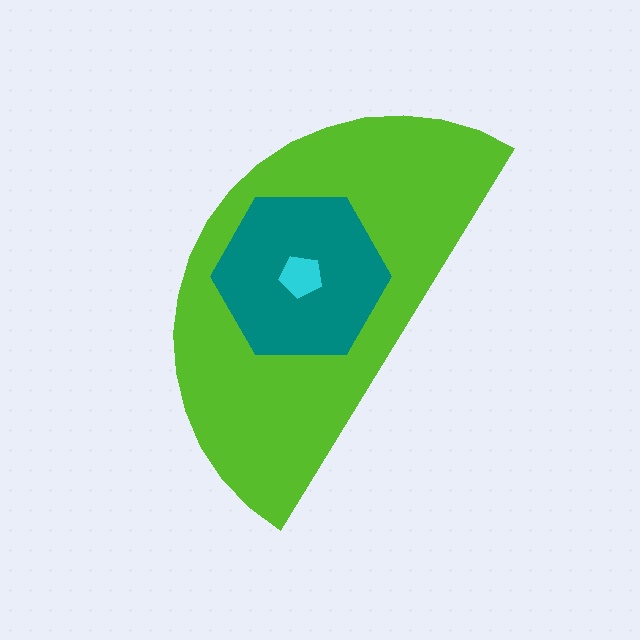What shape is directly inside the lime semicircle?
The teal hexagon.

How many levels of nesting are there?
3.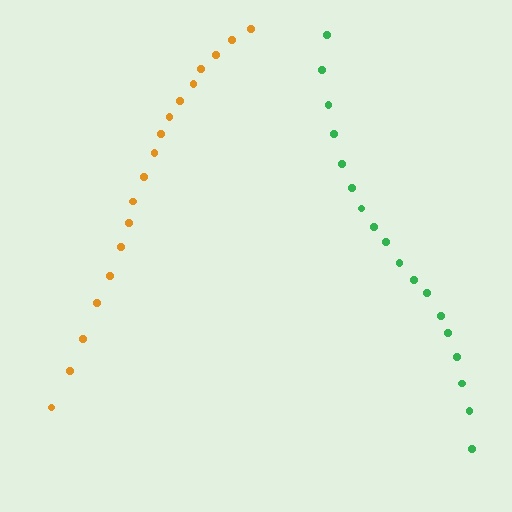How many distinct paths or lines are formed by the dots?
There are 2 distinct paths.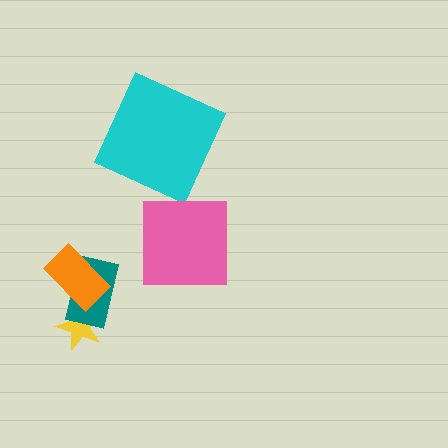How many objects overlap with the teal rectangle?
2 objects overlap with the teal rectangle.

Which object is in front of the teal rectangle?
The orange rectangle is in front of the teal rectangle.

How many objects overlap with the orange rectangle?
2 objects overlap with the orange rectangle.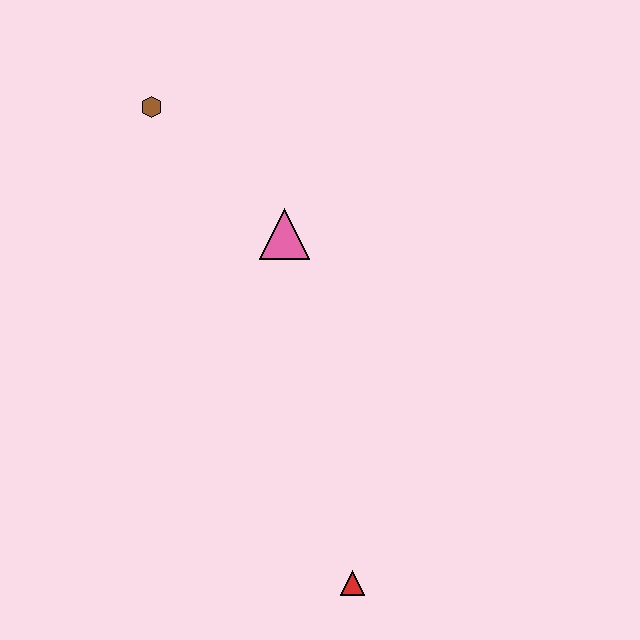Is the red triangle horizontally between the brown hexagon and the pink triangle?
No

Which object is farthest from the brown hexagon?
The red triangle is farthest from the brown hexagon.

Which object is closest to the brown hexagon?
The pink triangle is closest to the brown hexagon.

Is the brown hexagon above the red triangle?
Yes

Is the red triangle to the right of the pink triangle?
Yes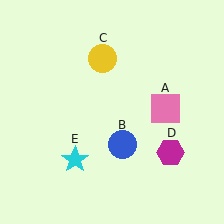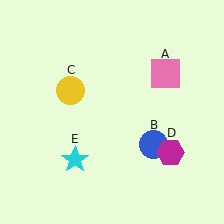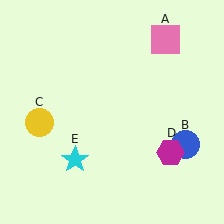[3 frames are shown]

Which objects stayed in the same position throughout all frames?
Magenta hexagon (object D) and cyan star (object E) remained stationary.